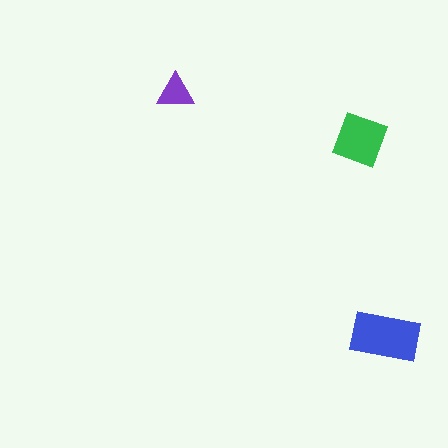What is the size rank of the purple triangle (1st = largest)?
3rd.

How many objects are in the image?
There are 3 objects in the image.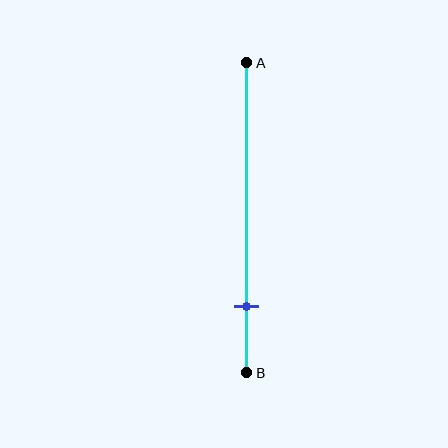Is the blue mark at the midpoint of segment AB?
No, the mark is at about 80% from A, not at the 50% midpoint.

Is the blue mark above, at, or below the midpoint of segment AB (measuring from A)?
The blue mark is below the midpoint of segment AB.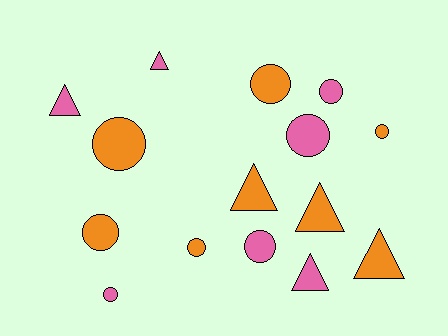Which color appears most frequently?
Orange, with 8 objects.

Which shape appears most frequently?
Circle, with 9 objects.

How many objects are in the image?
There are 15 objects.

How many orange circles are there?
There are 5 orange circles.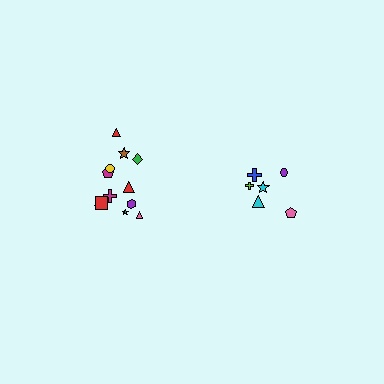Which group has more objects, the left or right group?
The left group.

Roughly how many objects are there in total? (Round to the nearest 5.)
Roughly 20 objects in total.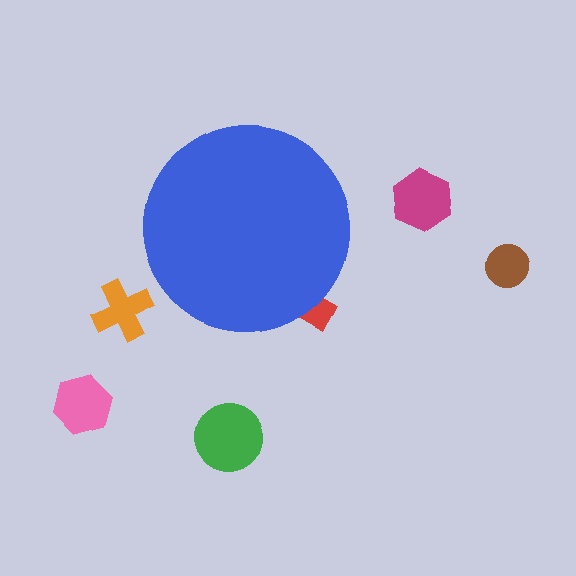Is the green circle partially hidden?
No, the green circle is fully visible.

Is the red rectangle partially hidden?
Yes, the red rectangle is partially hidden behind the blue circle.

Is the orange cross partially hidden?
No, the orange cross is fully visible.